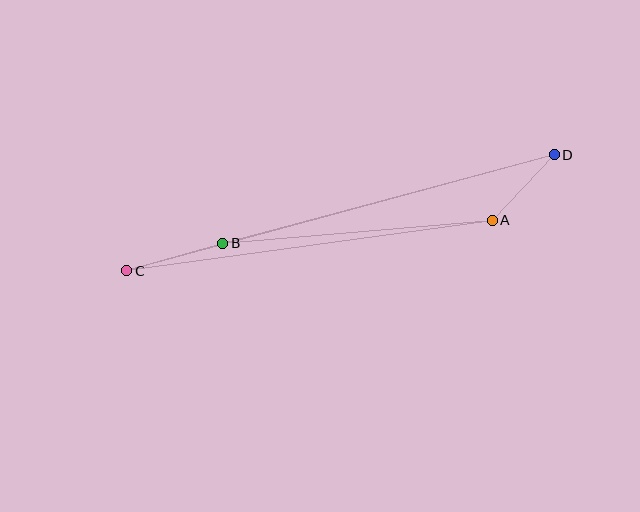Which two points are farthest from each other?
Points C and D are farthest from each other.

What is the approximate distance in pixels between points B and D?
The distance between B and D is approximately 343 pixels.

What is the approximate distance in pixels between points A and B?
The distance between A and B is approximately 270 pixels.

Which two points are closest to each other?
Points A and D are closest to each other.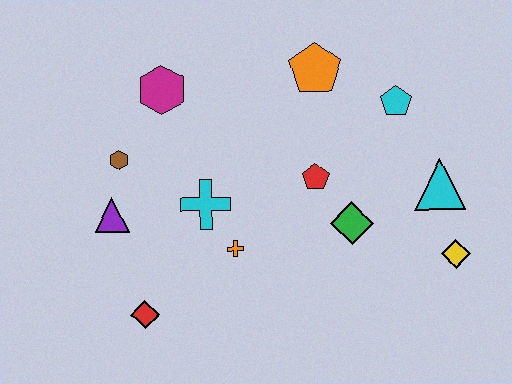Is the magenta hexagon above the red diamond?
Yes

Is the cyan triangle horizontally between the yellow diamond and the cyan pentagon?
Yes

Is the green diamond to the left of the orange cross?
No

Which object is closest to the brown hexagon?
The purple triangle is closest to the brown hexagon.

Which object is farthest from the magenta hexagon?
The yellow diamond is farthest from the magenta hexagon.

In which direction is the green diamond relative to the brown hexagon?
The green diamond is to the right of the brown hexagon.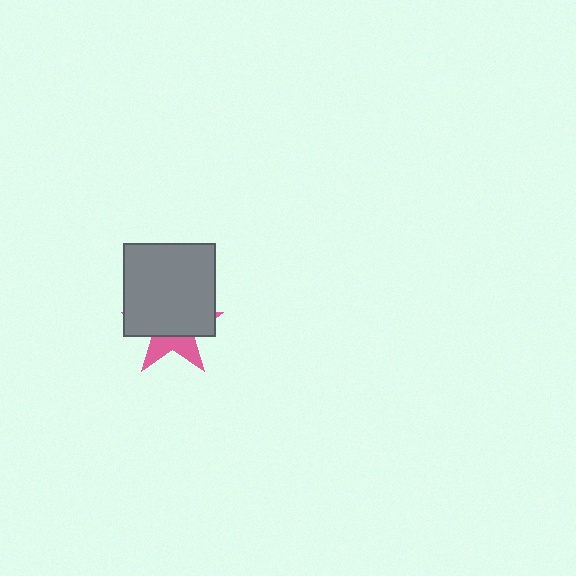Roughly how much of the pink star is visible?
A small part of it is visible (roughly 34%).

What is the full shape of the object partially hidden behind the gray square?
The partially hidden object is a pink star.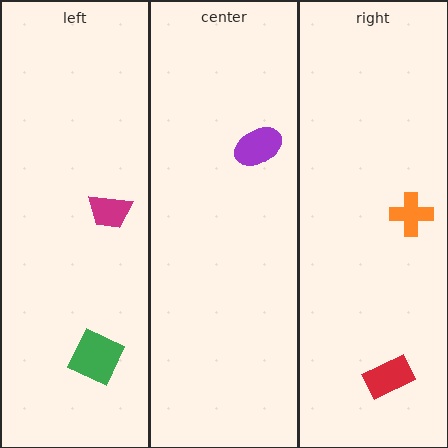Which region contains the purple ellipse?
The center region.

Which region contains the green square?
The left region.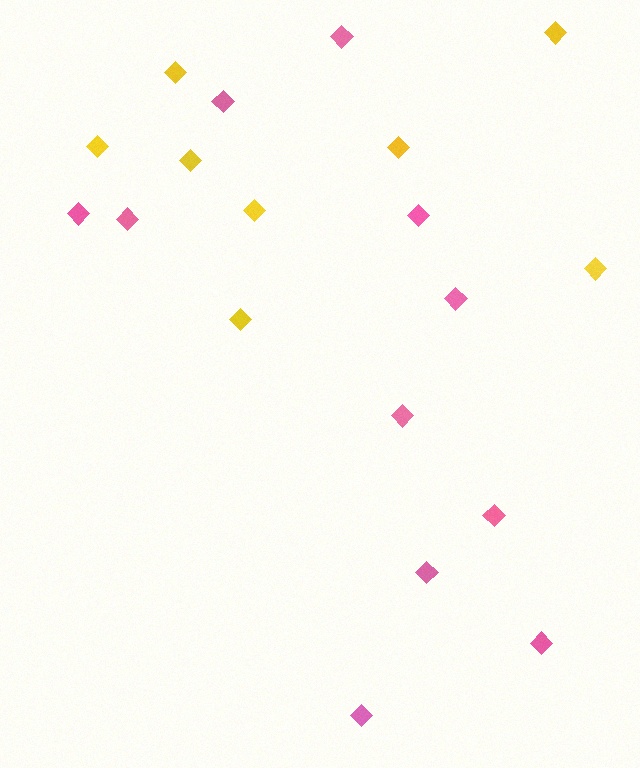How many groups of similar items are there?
There are 2 groups: one group of pink diamonds (11) and one group of yellow diamonds (8).